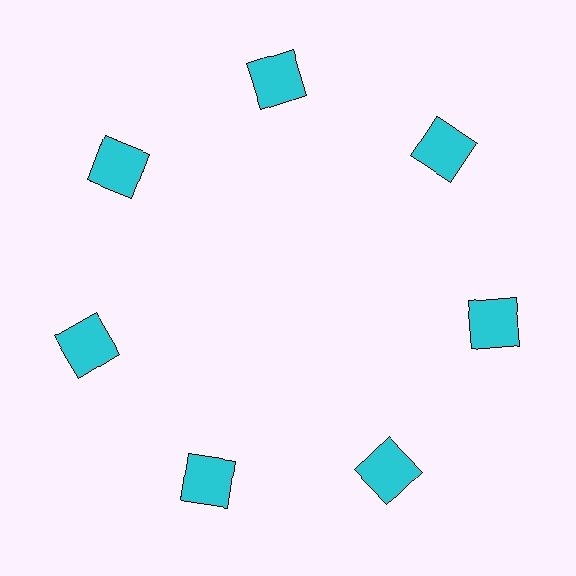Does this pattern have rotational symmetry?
Yes, this pattern has 7-fold rotational symmetry. It looks the same after rotating 51 degrees around the center.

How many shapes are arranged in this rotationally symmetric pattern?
There are 7 shapes, arranged in 7 groups of 1.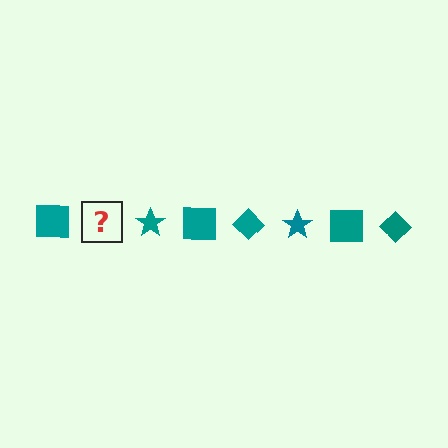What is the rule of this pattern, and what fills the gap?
The rule is that the pattern cycles through square, diamond, star shapes in teal. The gap should be filled with a teal diamond.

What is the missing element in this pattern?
The missing element is a teal diamond.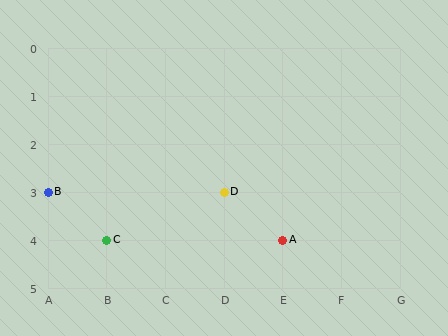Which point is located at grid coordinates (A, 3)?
Point B is at (A, 3).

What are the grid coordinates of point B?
Point B is at grid coordinates (A, 3).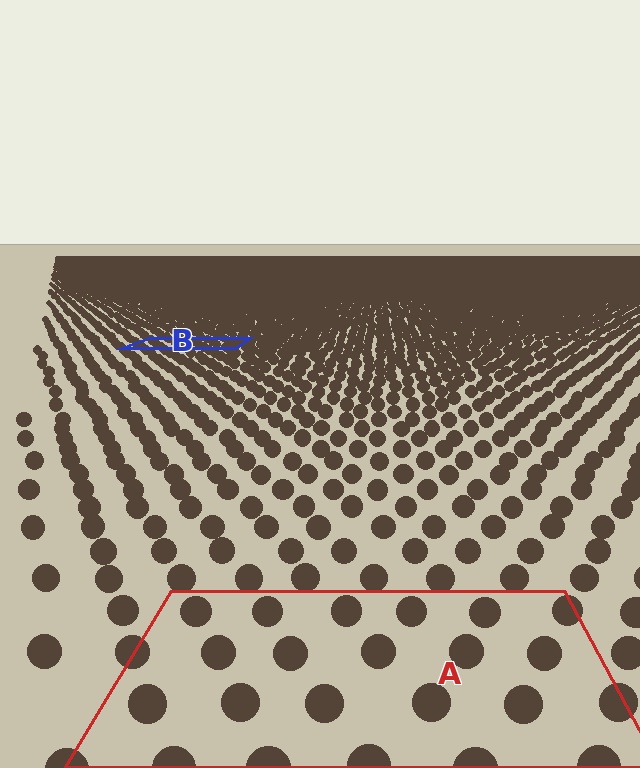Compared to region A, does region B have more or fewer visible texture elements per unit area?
Region B has more texture elements per unit area — they are packed more densely because it is farther away.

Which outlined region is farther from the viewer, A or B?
Region B is farther from the viewer — the texture elements inside it appear smaller and more densely packed.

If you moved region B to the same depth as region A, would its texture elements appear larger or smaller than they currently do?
They would appear larger. At a closer depth, the same texture elements are projected at a bigger on-screen size.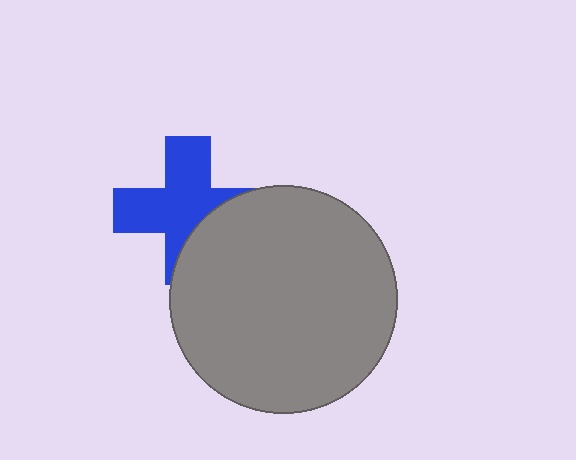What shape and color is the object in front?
The object in front is a gray circle.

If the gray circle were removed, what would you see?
You would see the complete blue cross.